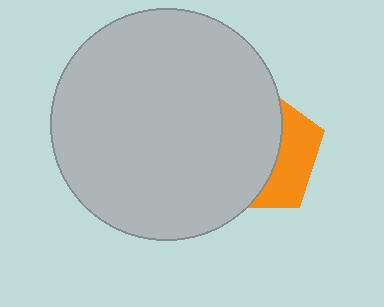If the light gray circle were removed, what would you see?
You would see the complete orange pentagon.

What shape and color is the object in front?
The object in front is a light gray circle.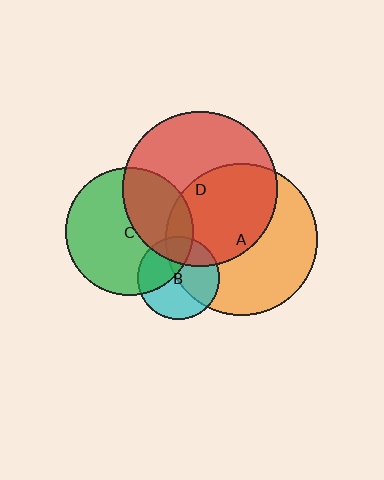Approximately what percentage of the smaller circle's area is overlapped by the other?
Approximately 45%.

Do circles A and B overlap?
Yes.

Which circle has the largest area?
Circle D (red).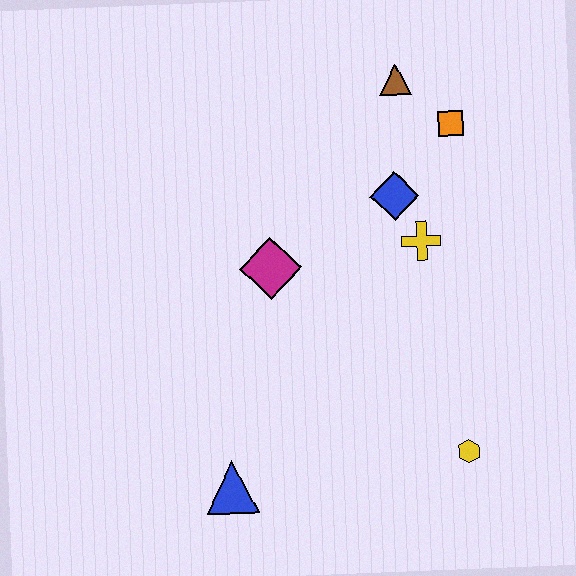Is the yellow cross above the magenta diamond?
Yes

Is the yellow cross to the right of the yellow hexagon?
No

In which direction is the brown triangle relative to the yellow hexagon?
The brown triangle is above the yellow hexagon.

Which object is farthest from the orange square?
The blue triangle is farthest from the orange square.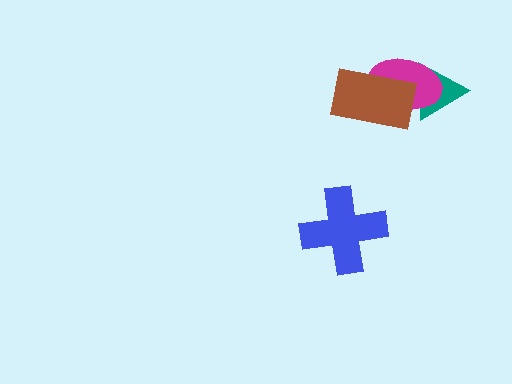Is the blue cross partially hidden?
No, no other shape covers it.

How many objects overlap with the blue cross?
0 objects overlap with the blue cross.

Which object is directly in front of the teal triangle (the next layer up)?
The magenta ellipse is directly in front of the teal triangle.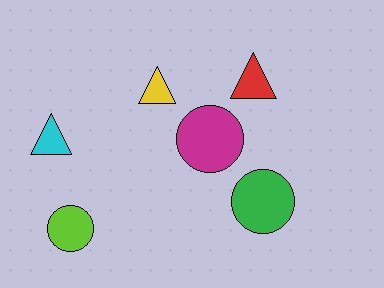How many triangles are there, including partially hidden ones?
There are 3 triangles.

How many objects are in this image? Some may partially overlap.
There are 6 objects.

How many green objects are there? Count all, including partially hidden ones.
There is 1 green object.